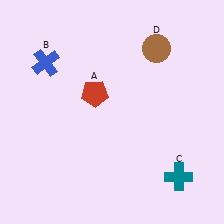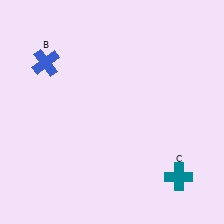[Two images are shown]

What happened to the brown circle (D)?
The brown circle (D) was removed in Image 2. It was in the top-right area of Image 1.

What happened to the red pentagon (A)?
The red pentagon (A) was removed in Image 2. It was in the top-left area of Image 1.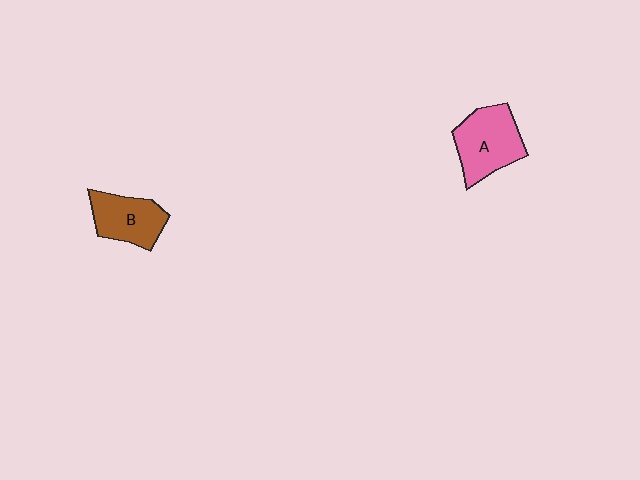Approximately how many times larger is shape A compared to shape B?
Approximately 1.2 times.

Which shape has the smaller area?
Shape B (brown).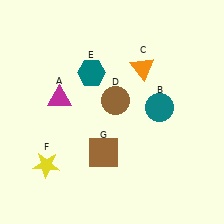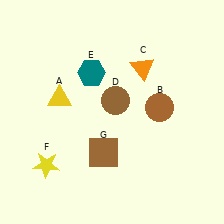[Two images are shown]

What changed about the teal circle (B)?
In Image 1, B is teal. In Image 2, it changed to brown.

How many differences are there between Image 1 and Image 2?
There are 2 differences between the two images.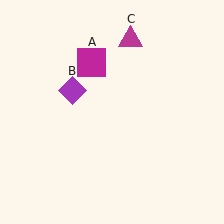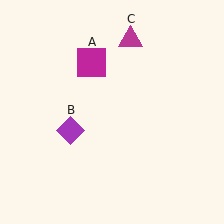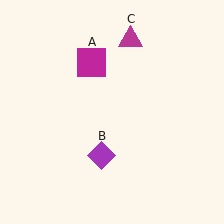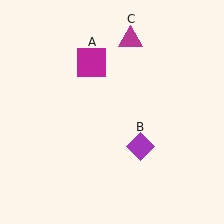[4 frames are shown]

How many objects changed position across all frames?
1 object changed position: purple diamond (object B).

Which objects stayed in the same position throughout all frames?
Magenta square (object A) and magenta triangle (object C) remained stationary.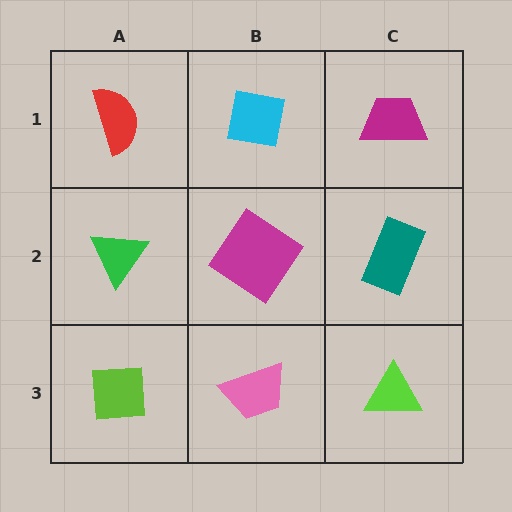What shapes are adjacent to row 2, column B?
A cyan square (row 1, column B), a pink trapezoid (row 3, column B), a green triangle (row 2, column A), a teal rectangle (row 2, column C).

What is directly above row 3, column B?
A magenta diamond.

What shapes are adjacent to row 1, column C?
A teal rectangle (row 2, column C), a cyan square (row 1, column B).